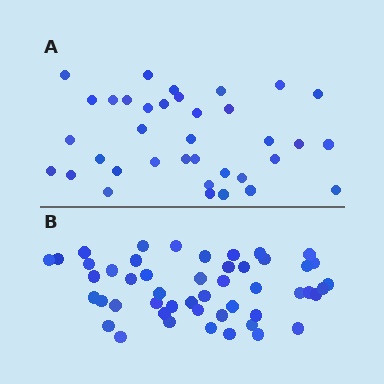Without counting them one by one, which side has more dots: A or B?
Region B (the bottom region) has more dots.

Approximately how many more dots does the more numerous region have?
Region B has approximately 15 more dots than region A.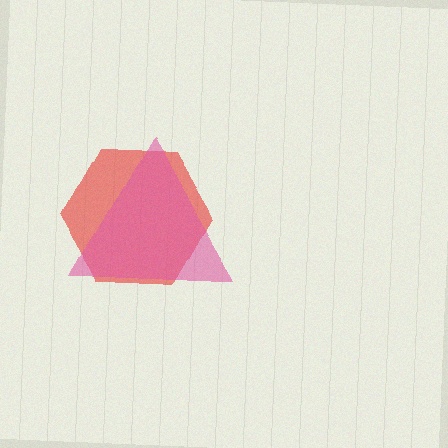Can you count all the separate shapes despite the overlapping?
Yes, there are 2 separate shapes.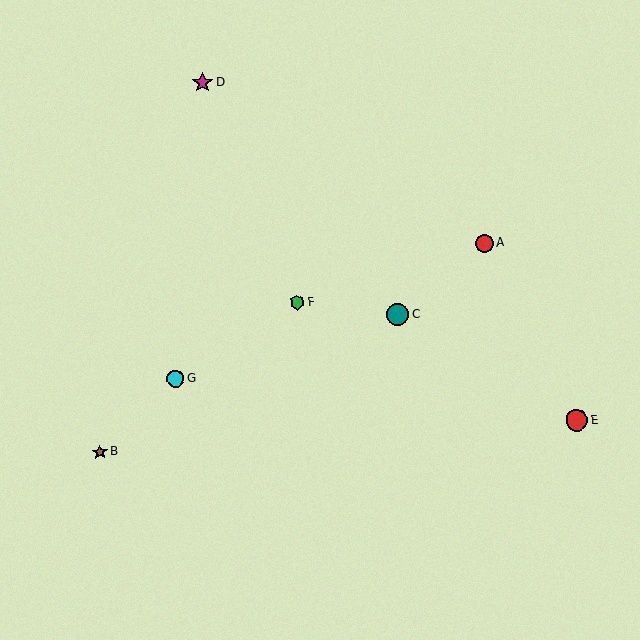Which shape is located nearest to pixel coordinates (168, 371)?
The cyan circle (labeled G) at (176, 379) is nearest to that location.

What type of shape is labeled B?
Shape B is a brown star.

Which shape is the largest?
The red circle (labeled E) is the largest.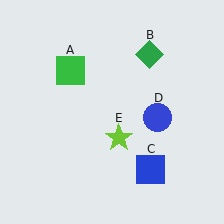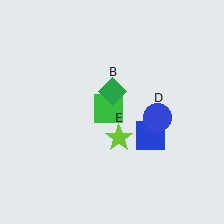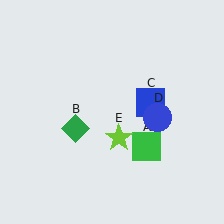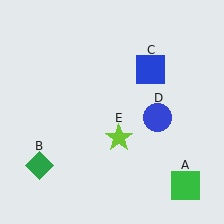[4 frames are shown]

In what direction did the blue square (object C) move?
The blue square (object C) moved up.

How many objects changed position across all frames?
3 objects changed position: green square (object A), green diamond (object B), blue square (object C).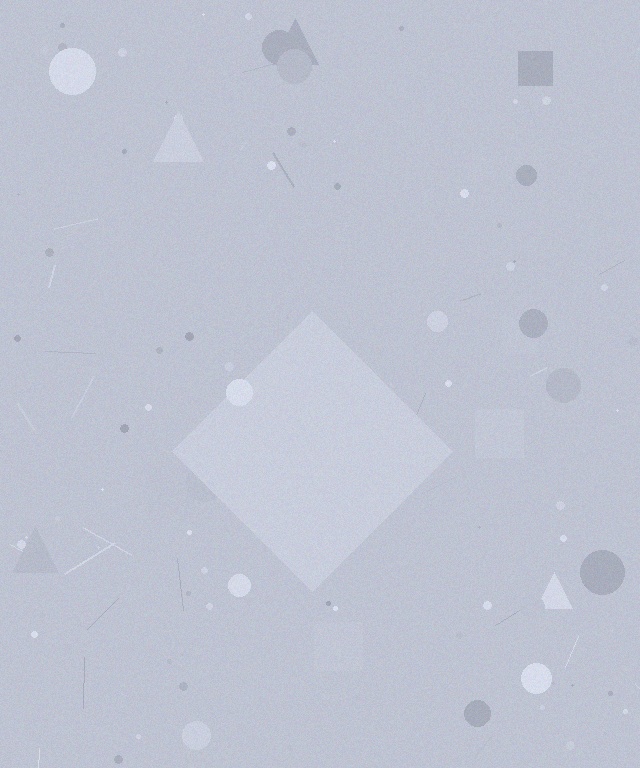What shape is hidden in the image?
A diamond is hidden in the image.